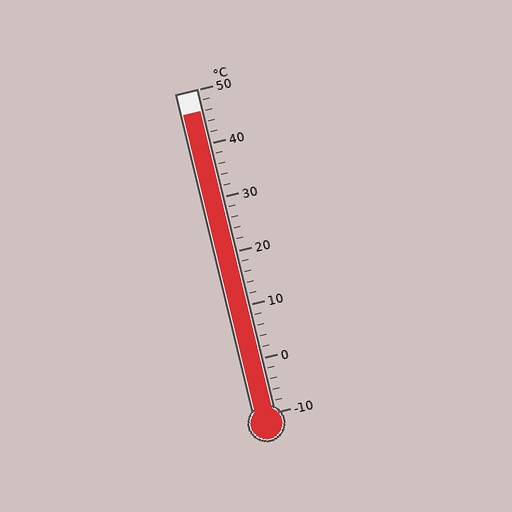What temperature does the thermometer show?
The thermometer shows approximately 46°C.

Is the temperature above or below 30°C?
The temperature is above 30°C.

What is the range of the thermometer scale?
The thermometer scale ranges from -10°C to 50°C.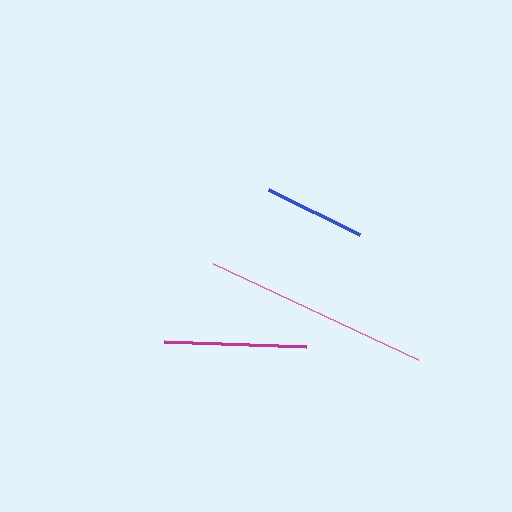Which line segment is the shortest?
The blue line is the shortest at approximately 102 pixels.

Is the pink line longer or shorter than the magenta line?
The pink line is longer than the magenta line.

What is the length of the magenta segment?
The magenta segment is approximately 143 pixels long.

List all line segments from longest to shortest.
From longest to shortest: pink, magenta, blue.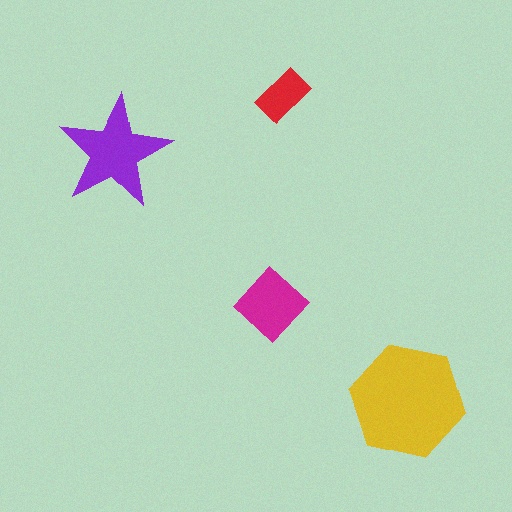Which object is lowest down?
The yellow hexagon is bottommost.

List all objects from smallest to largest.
The red rectangle, the magenta diamond, the purple star, the yellow hexagon.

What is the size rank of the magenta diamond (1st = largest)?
3rd.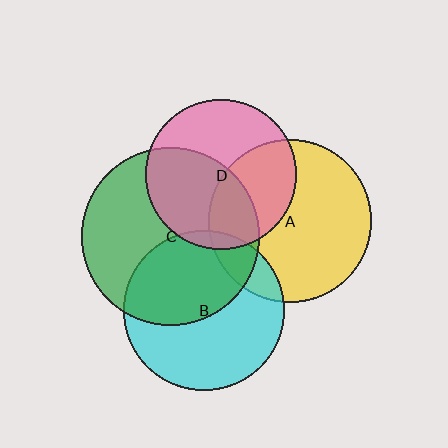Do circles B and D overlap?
Yes.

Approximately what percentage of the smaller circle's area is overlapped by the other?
Approximately 5%.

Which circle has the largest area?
Circle C (green).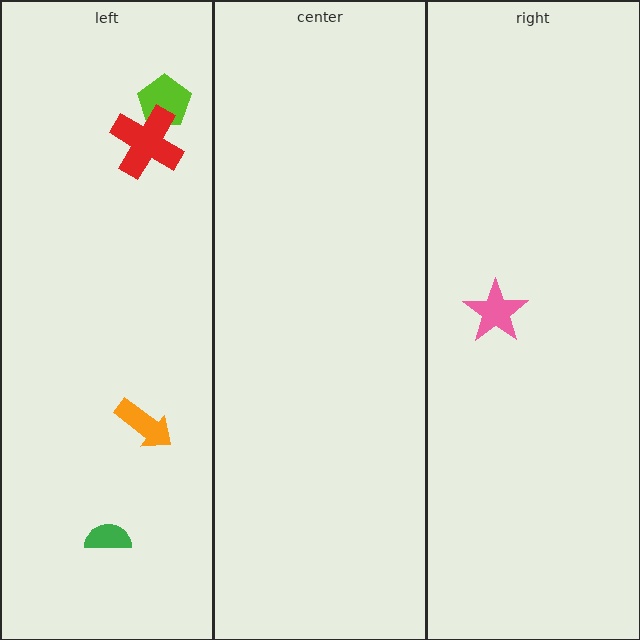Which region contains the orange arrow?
The left region.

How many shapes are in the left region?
4.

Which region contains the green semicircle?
The left region.